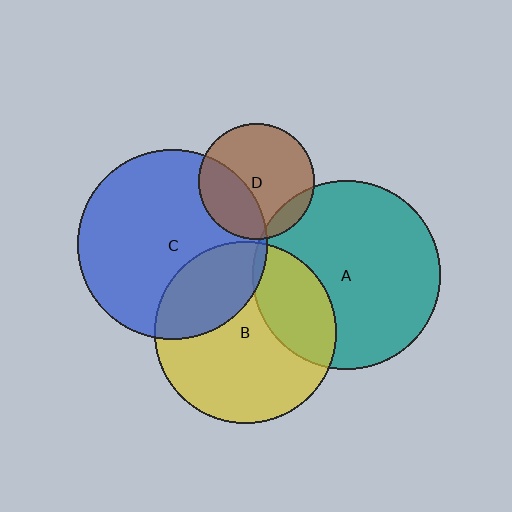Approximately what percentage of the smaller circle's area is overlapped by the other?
Approximately 10%.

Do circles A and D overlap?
Yes.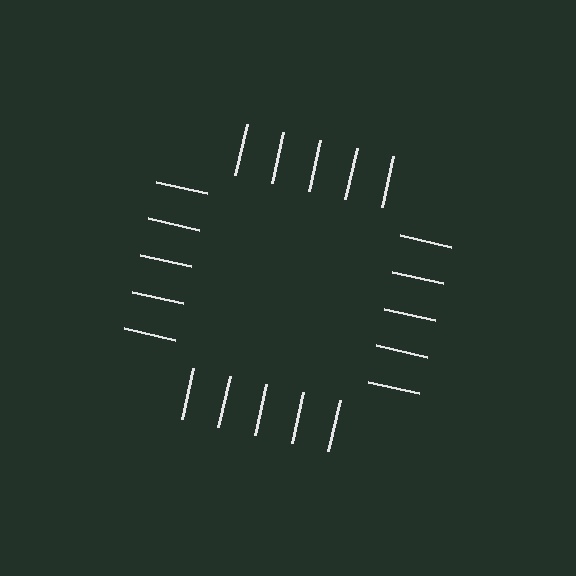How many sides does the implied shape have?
4 sides — the line-ends trace a square.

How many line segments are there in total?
20 — 5 along each of the 4 edges.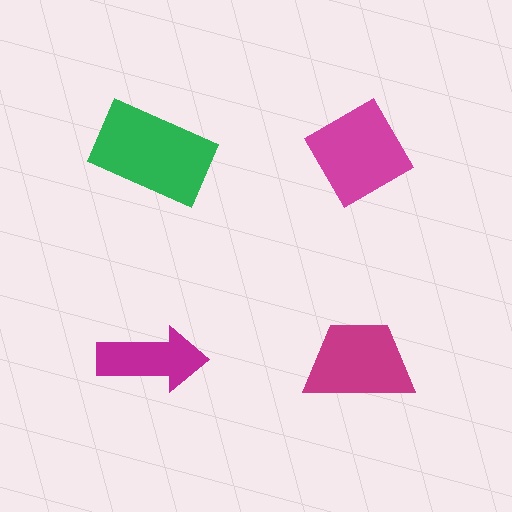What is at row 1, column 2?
A magenta diamond.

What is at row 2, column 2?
A magenta trapezoid.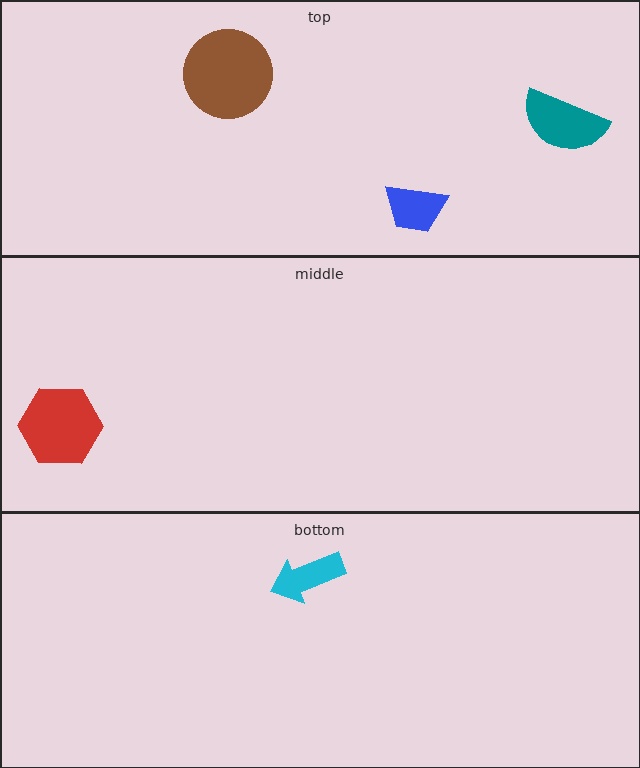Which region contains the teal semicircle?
The top region.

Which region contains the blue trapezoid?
The top region.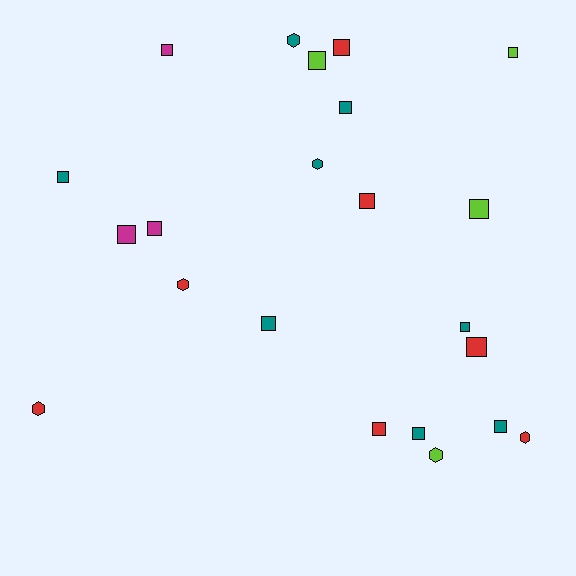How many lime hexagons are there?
There is 1 lime hexagon.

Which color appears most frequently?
Teal, with 8 objects.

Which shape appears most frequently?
Square, with 16 objects.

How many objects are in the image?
There are 22 objects.